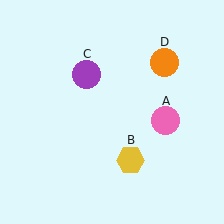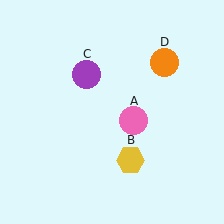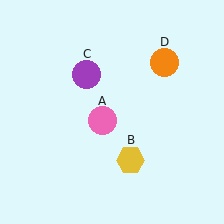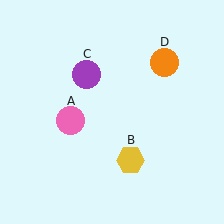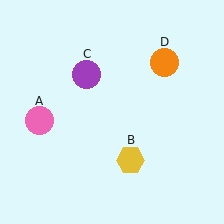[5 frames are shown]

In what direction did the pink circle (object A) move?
The pink circle (object A) moved left.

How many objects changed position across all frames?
1 object changed position: pink circle (object A).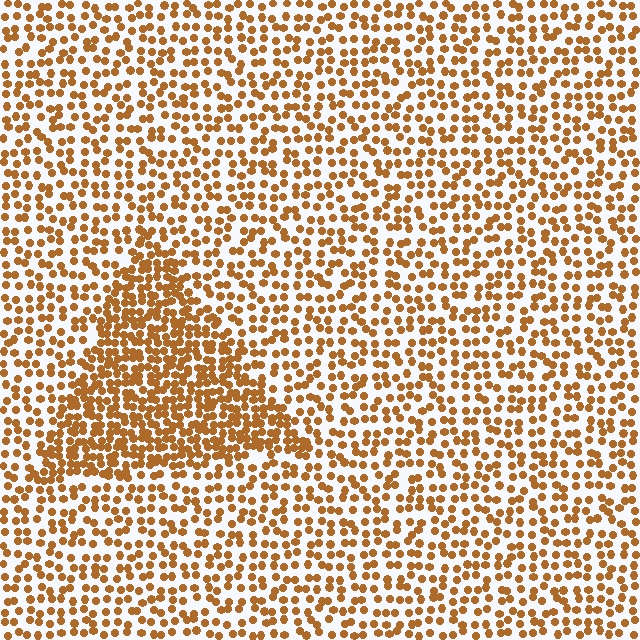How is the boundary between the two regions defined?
The boundary is defined by a change in element density (approximately 1.9x ratio). All elements are the same color, size, and shape.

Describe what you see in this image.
The image contains small brown elements arranged at two different densities. A triangle-shaped region is visible where the elements are more densely packed than the surrounding area.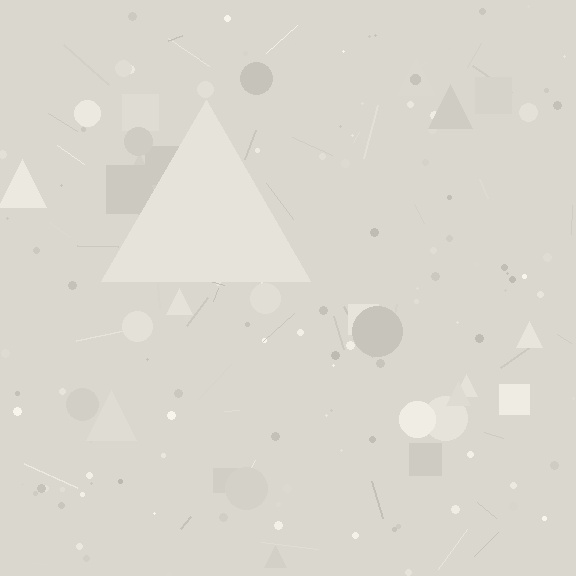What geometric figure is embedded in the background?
A triangle is embedded in the background.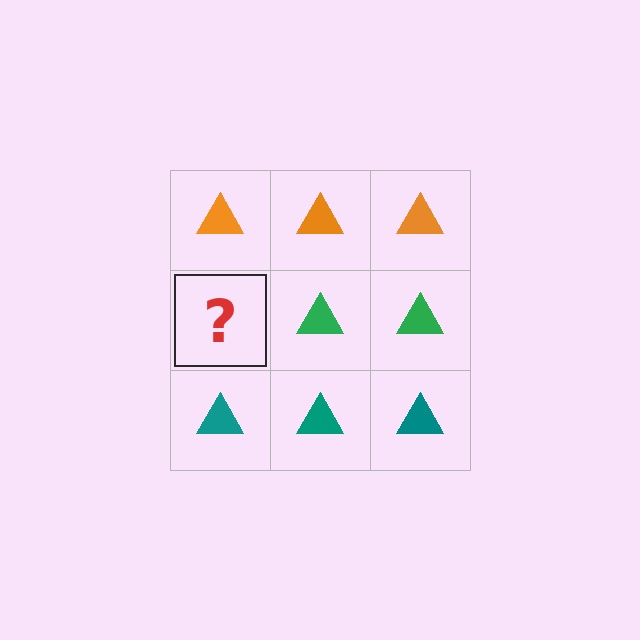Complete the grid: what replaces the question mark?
The question mark should be replaced with a green triangle.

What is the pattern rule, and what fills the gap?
The rule is that each row has a consistent color. The gap should be filled with a green triangle.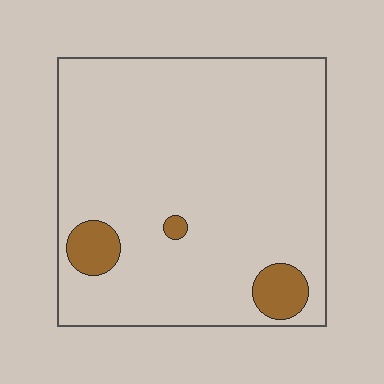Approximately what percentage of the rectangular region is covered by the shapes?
Approximately 5%.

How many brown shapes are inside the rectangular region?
3.